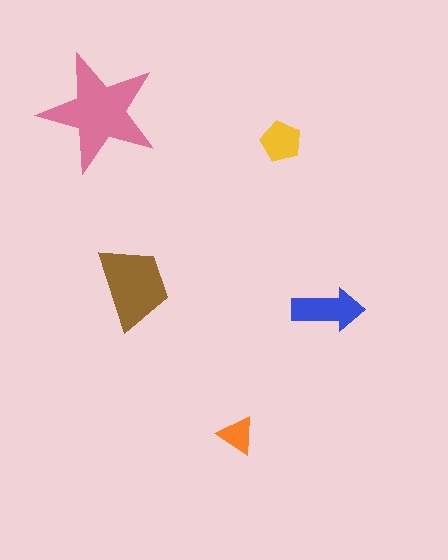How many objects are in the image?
There are 5 objects in the image.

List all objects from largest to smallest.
The pink star, the brown trapezoid, the blue arrow, the yellow pentagon, the orange triangle.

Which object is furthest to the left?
The pink star is leftmost.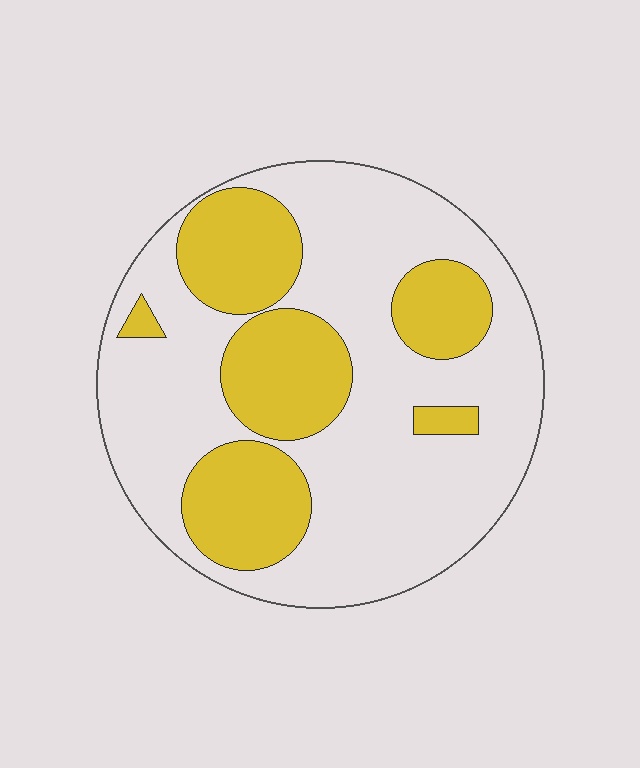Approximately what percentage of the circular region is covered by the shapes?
Approximately 30%.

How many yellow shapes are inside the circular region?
6.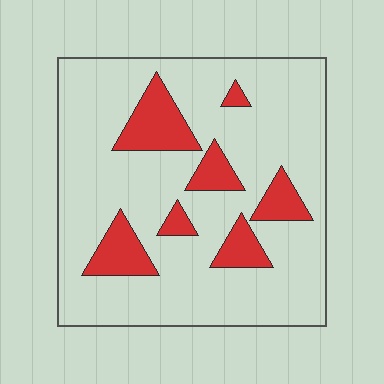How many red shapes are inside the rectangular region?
7.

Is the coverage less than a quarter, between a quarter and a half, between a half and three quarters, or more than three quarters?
Less than a quarter.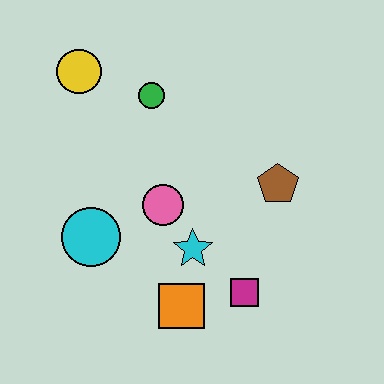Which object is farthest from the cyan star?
The yellow circle is farthest from the cyan star.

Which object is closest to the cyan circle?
The pink circle is closest to the cyan circle.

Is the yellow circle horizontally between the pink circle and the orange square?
No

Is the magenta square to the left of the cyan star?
No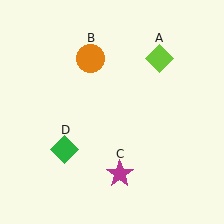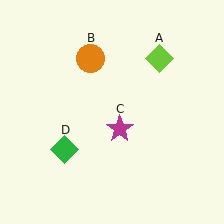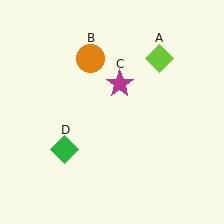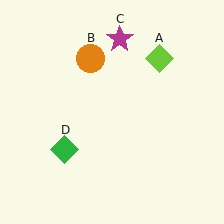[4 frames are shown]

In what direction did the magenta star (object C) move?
The magenta star (object C) moved up.